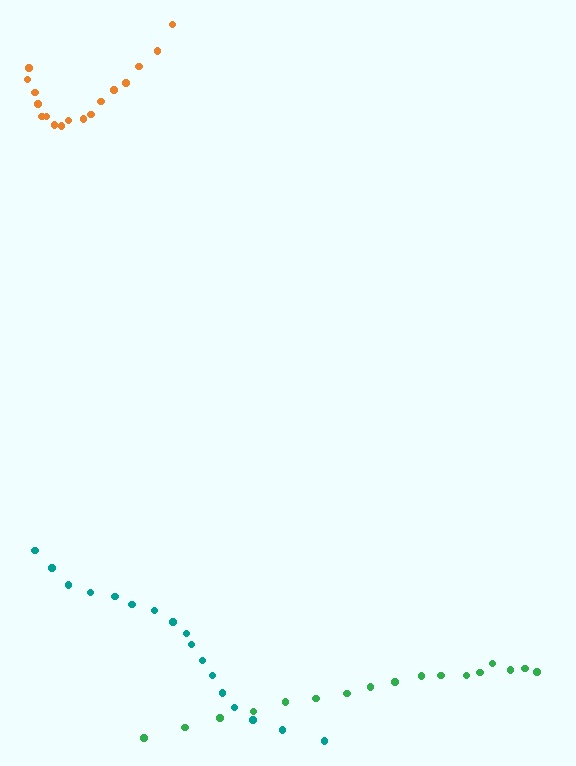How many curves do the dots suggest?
There are 3 distinct paths.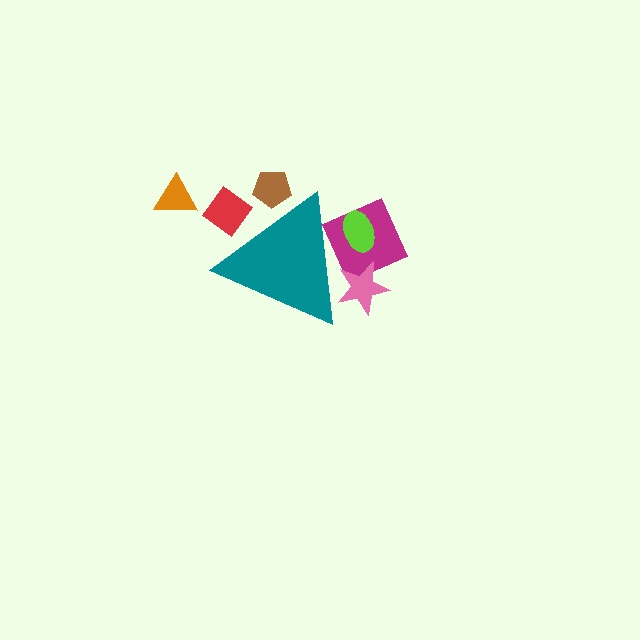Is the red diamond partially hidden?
Yes, the red diamond is partially hidden behind the teal triangle.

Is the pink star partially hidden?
Yes, the pink star is partially hidden behind the teal triangle.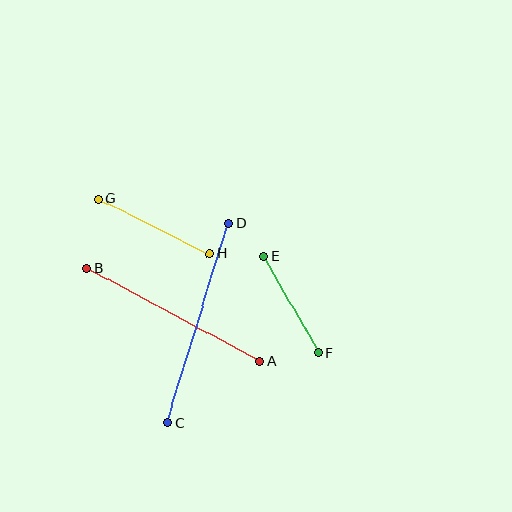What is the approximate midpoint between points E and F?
The midpoint is at approximately (291, 305) pixels.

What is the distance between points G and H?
The distance is approximately 124 pixels.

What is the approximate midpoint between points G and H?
The midpoint is at approximately (154, 226) pixels.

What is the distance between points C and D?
The distance is approximately 208 pixels.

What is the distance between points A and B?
The distance is approximately 197 pixels.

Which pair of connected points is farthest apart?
Points C and D are farthest apart.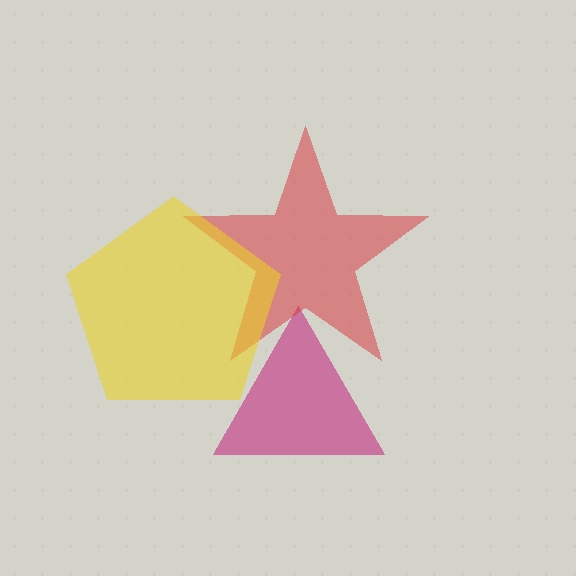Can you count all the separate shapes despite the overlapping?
Yes, there are 3 separate shapes.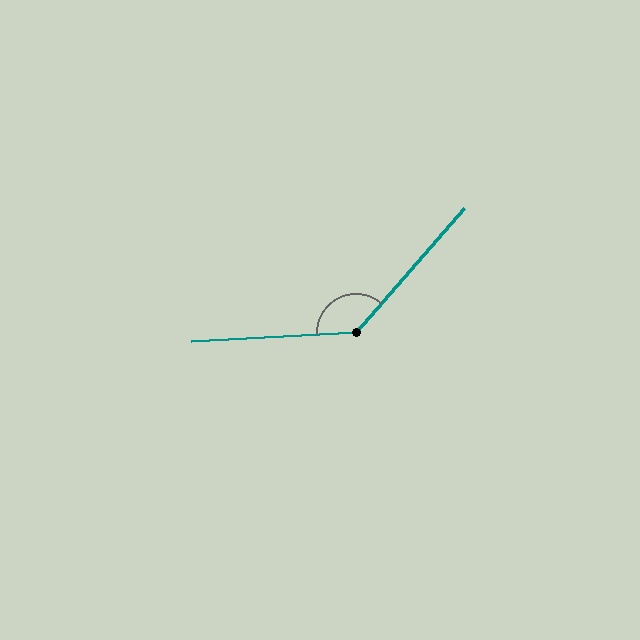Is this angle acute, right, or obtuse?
It is obtuse.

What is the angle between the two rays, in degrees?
Approximately 134 degrees.